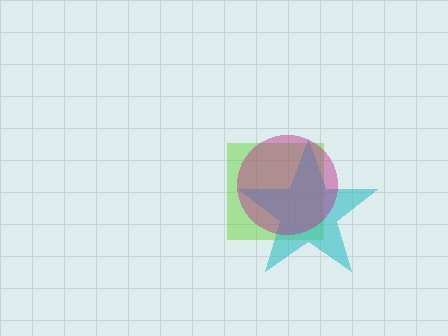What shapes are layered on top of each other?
The layered shapes are: a lime square, a cyan star, a magenta circle.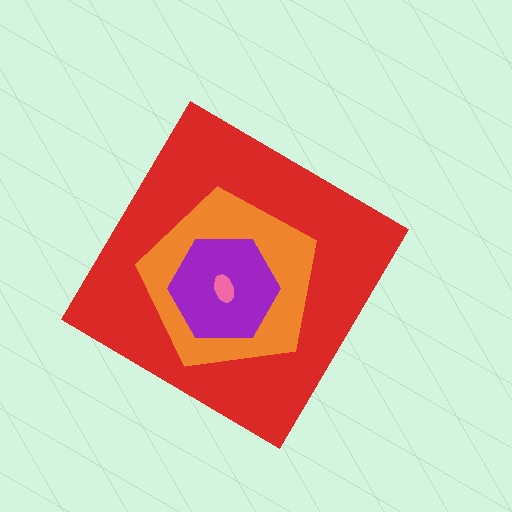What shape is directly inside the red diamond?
The orange pentagon.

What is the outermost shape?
The red diamond.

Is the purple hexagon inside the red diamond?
Yes.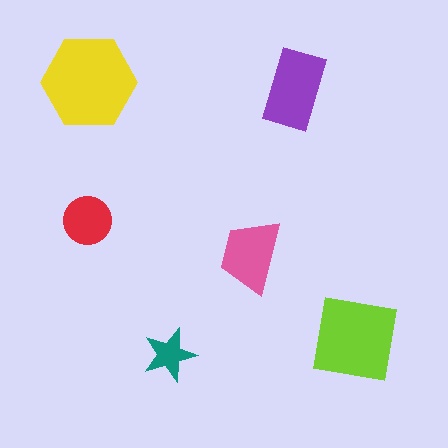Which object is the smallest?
The teal star.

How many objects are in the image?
There are 6 objects in the image.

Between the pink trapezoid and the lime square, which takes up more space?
The lime square.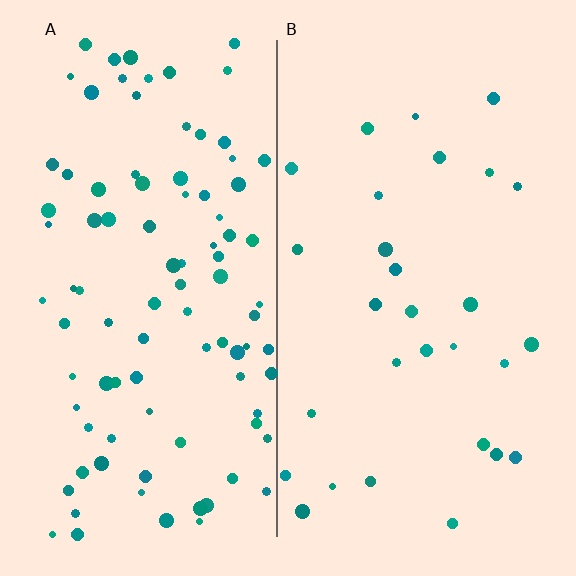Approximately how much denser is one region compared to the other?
Approximately 3.2× — region A over region B.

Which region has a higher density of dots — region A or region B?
A (the left).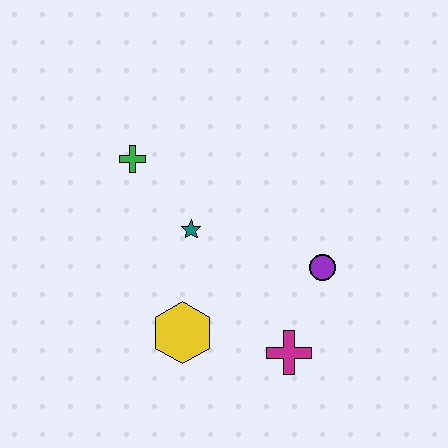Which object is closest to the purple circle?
The magenta cross is closest to the purple circle.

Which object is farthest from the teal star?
The magenta cross is farthest from the teal star.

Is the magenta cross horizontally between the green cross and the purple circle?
Yes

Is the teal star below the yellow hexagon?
No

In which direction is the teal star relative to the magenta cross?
The teal star is above the magenta cross.